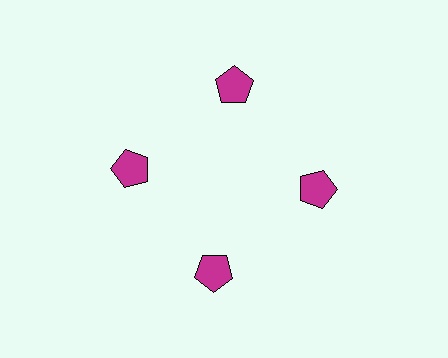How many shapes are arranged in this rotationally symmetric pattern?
There are 4 shapes, arranged in 4 groups of 1.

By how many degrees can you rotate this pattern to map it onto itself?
The pattern maps onto itself every 90 degrees of rotation.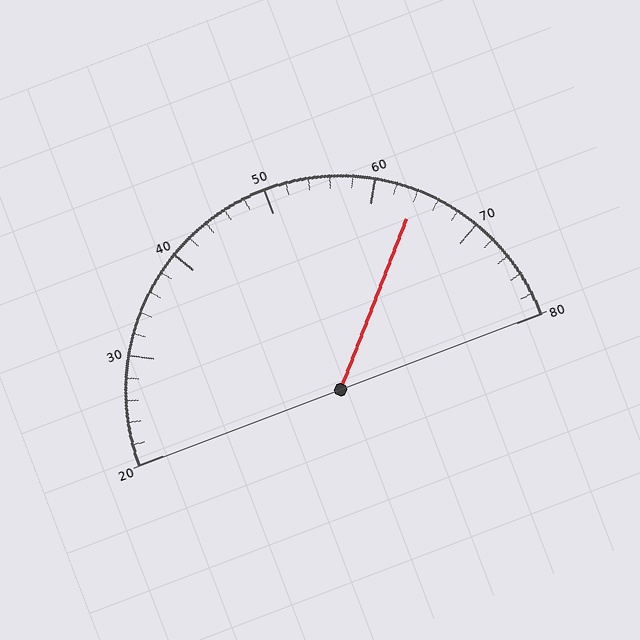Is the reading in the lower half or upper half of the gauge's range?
The reading is in the upper half of the range (20 to 80).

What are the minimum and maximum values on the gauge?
The gauge ranges from 20 to 80.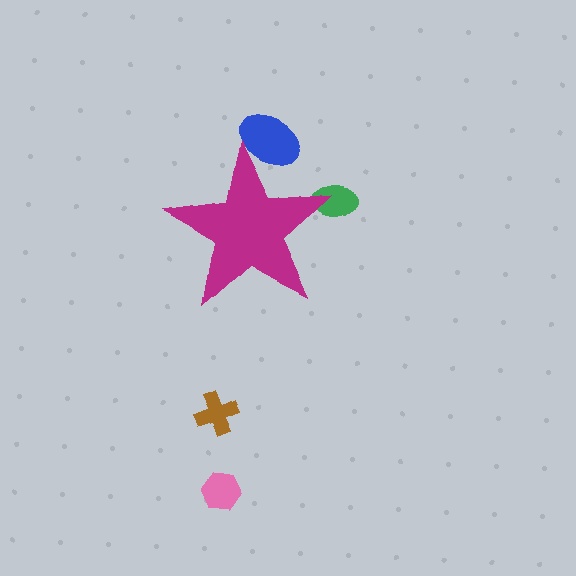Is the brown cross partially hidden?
No, the brown cross is fully visible.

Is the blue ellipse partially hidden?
Yes, the blue ellipse is partially hidden behind the magenta star.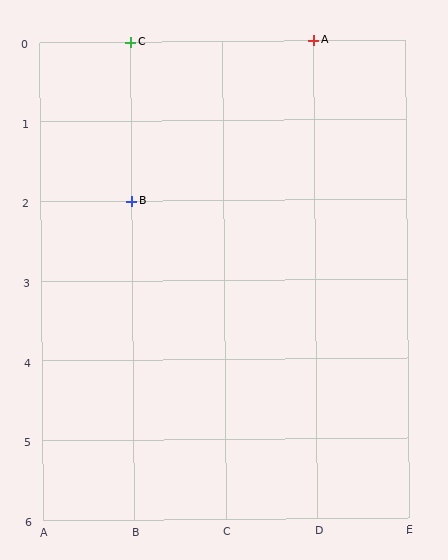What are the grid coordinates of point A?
Point A is at grid coordinates (D, 0).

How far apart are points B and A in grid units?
Points B and A are 2 columns and 2 rows apart (about 2.8 grid units diagonally).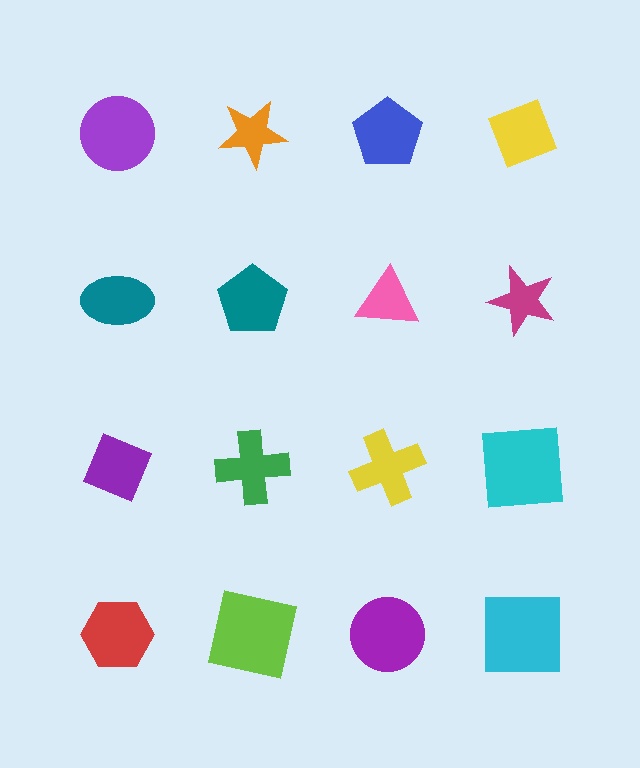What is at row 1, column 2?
An orange star.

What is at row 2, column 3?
A pink triangle.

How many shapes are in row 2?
4 shapes.